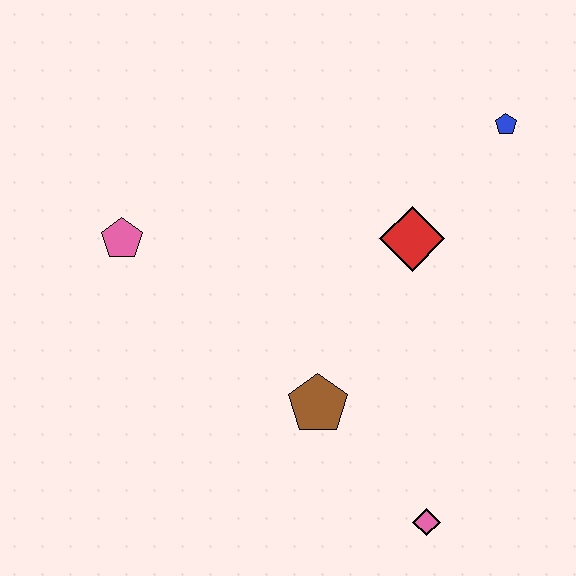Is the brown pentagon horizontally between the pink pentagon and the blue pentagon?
Yes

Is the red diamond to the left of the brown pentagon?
No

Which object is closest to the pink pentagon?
The brown pentagon is closest to the pink pentagon.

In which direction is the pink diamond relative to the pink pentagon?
The pink diamond is to the right of the pink pentagon.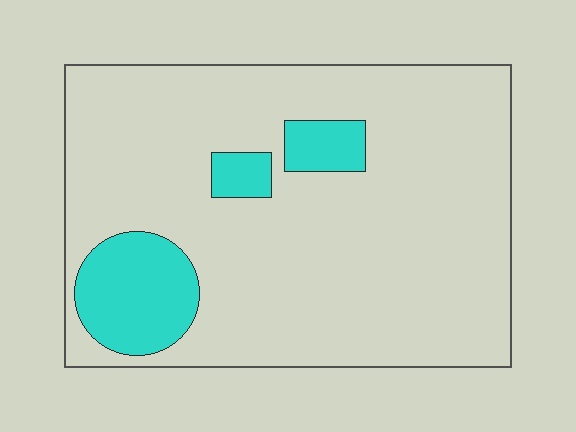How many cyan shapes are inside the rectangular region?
3.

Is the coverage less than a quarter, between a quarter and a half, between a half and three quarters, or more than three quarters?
Less than a quarter.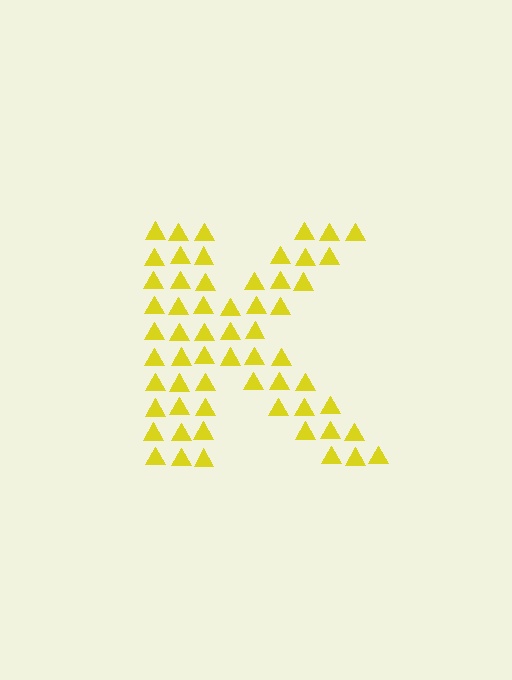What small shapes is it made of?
It is made of small triangles.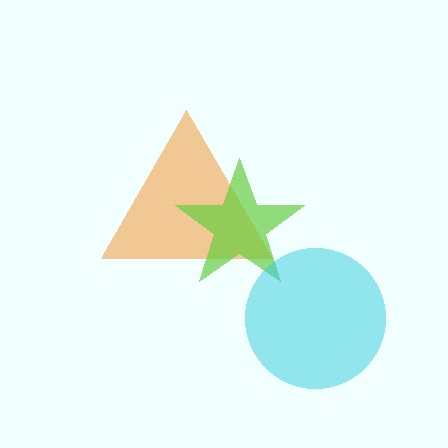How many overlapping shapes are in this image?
There are 3 overlapping shapes in the image.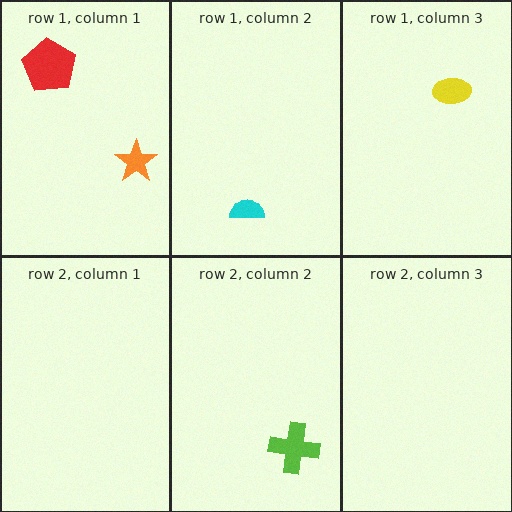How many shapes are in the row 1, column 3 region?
1.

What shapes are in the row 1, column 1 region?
The orange star, the red pentagon.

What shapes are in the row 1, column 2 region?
The cyan semicircle.